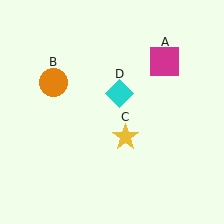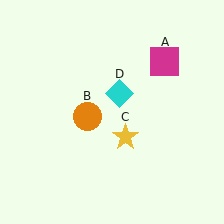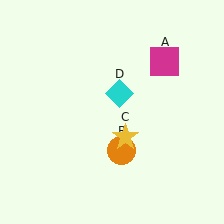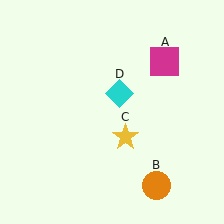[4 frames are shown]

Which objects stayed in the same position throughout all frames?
Magenta square (object A) and yellow star (object C) and cyan diamond (object D) remained stationary.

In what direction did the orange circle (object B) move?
The orange circle (object B) moved down and to the right.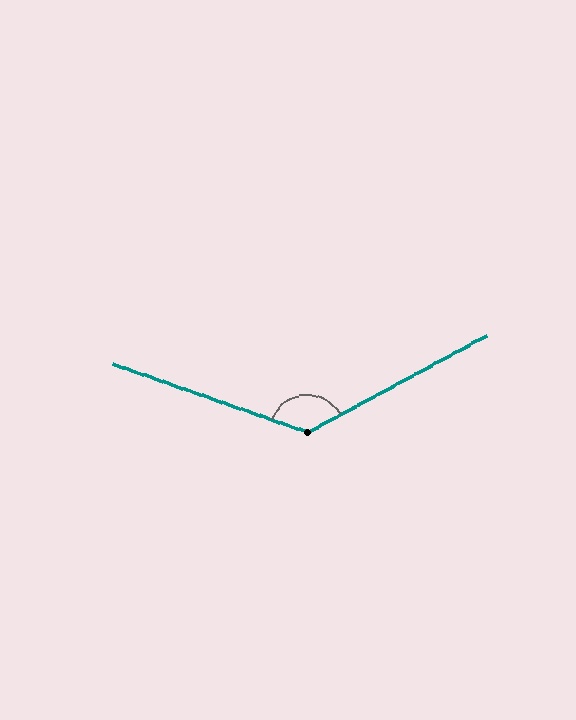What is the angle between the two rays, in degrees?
Approximately 132 degrees.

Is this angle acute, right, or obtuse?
It is obtuse.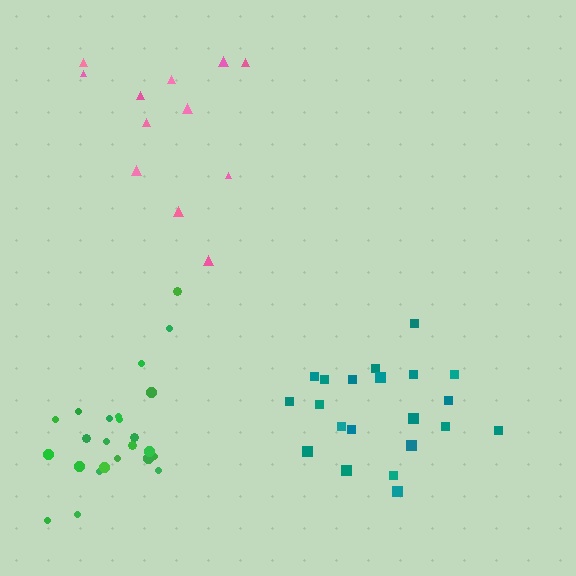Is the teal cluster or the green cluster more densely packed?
Green.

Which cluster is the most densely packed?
Green.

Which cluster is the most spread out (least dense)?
Pink.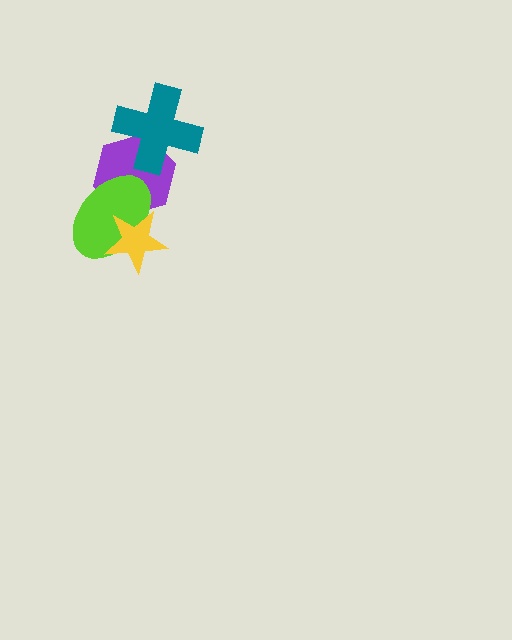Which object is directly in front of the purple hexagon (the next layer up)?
The lime ellipse is directly in front of the purple hexagon.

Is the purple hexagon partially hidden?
Yes, it is partially covered by another shape.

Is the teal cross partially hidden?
No, no other shape covers it.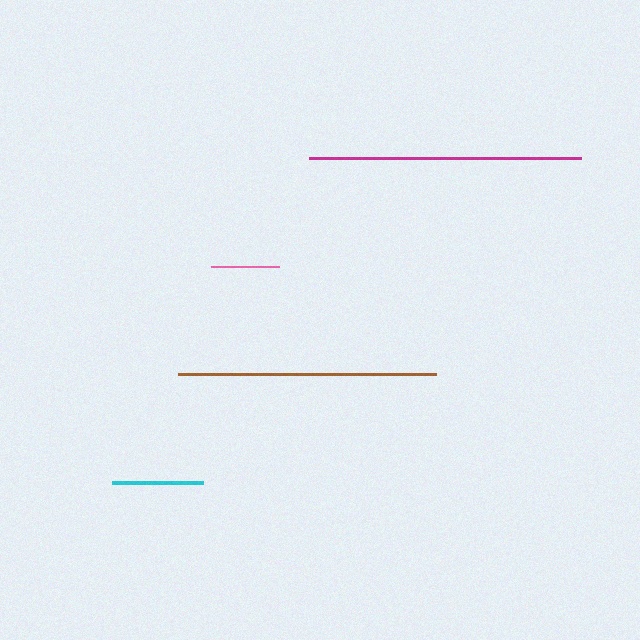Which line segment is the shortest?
The pink line is the shortest at approximately 68 pixels.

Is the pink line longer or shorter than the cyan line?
The cyan line is longer than the pink line.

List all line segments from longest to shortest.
From longest to shortest: magenta, brown, cyan, pink.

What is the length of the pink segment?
The pink segment is approximately 68 pixels long.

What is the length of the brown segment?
The brown segment is approximately 259 pixels long.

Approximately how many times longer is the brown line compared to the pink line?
The brown line is approximately 3.8 times the length of the pink line.